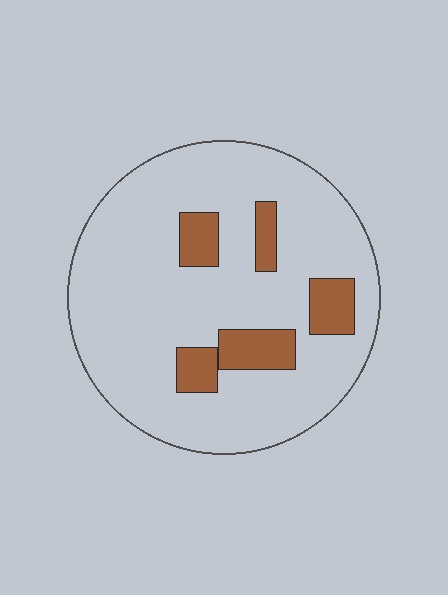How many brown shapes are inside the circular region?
5.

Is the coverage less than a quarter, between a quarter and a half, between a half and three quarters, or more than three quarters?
Less than a quarter.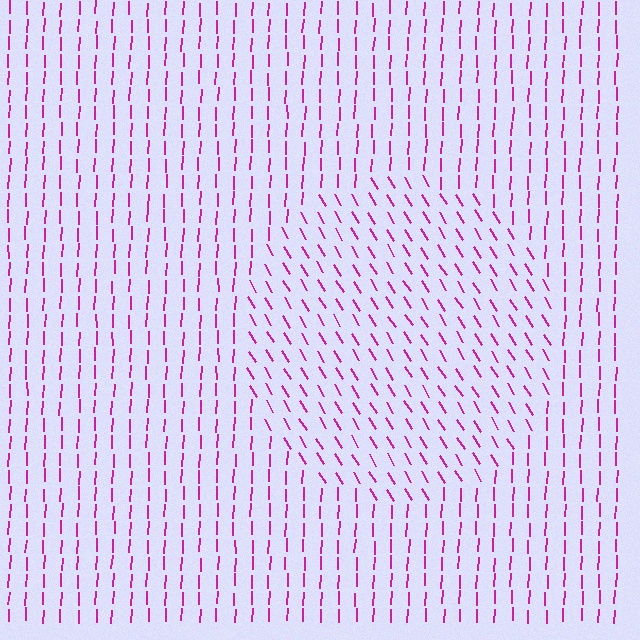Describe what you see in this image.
The image is filled with small magenta line segments. A circle region in the image has lines oriented differently from the surrounding lines, creating a visible texture boundary.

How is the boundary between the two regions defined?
The boundary is defined purely by a change in line orientation (approximately 33 degrees difference). All lines are the same color and thickness.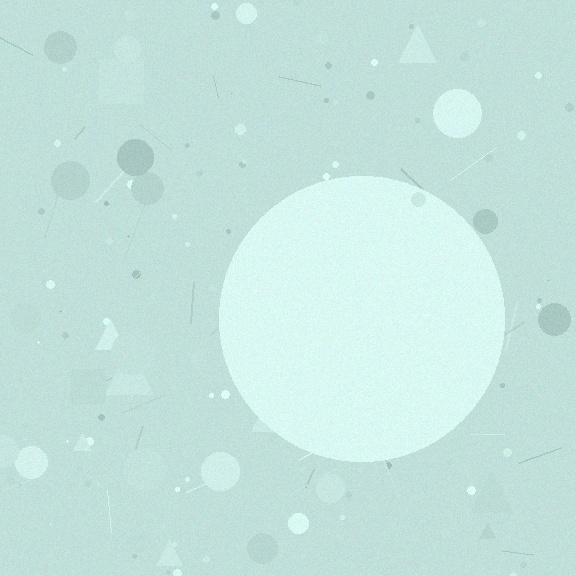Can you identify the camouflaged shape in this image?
The camouflaged shape is a circle.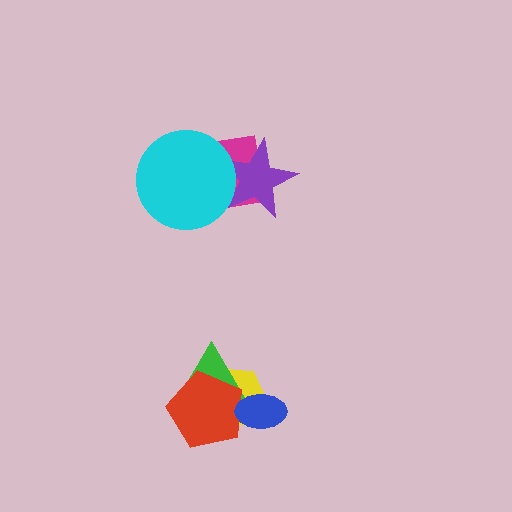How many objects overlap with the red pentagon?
3 objects overlap with the red pentagon.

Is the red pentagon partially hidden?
Yes, it is partially covered by another shape.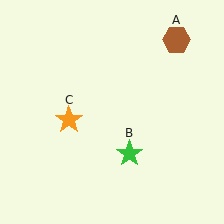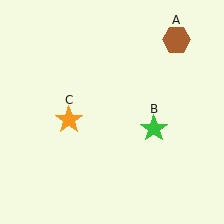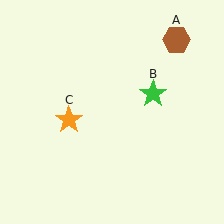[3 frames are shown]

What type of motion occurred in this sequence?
The green star (object B) rotated counterclockwise around the center of the scene.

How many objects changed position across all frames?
1 object changed position: green star (object B).